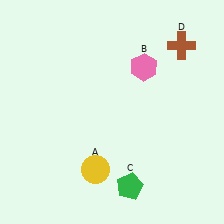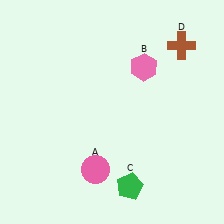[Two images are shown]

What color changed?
The circle (A) changed from yellow in Image 1 to pink in Image 2.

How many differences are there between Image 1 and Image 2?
There is 1 difference between the two images.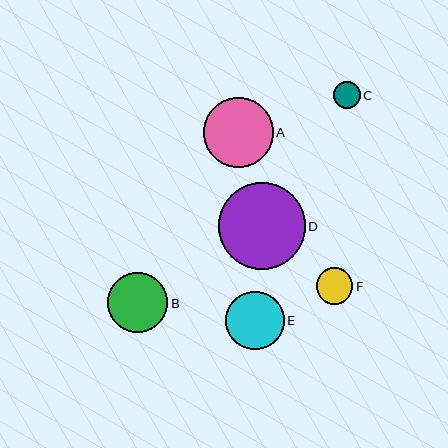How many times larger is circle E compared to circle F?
Circle E is approximately 1.6 times the size of circle F.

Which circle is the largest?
Circle D is the largest with a size of approximately 87 pixels.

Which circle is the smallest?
Circle C is the smallest with a size of approximately 27 pixels.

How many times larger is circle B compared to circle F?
Circle B is approximately 1.7 times the size of circle F.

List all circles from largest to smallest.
From largest to smallest: D, A, B, E, F, C.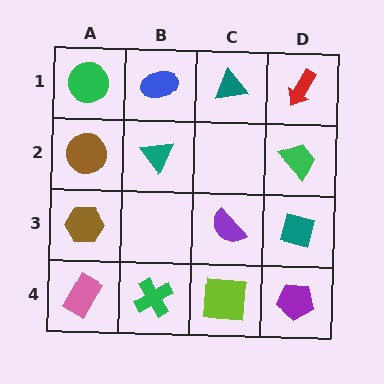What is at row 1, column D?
A red arrow.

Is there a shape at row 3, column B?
No, that cell is empty.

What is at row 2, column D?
A green trapezoid.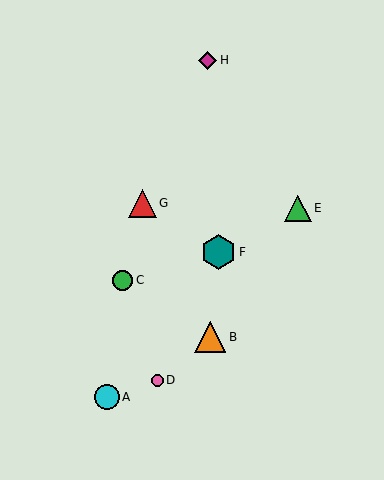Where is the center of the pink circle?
The center of the pink circle is at (157, 380).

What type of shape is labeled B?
Shape B is an orange triangle.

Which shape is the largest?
The teal hexagon (labeled F) is the largest.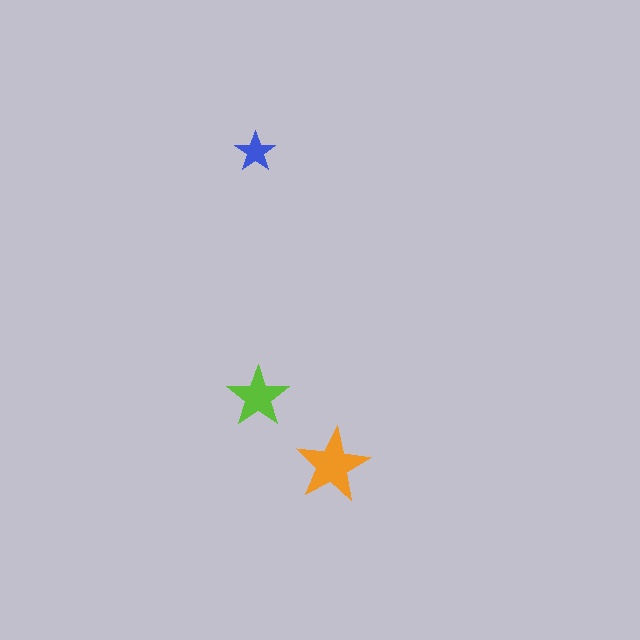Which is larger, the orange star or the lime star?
The orange one.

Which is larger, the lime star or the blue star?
The lime one.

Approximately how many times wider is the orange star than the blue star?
About 2 times wider.